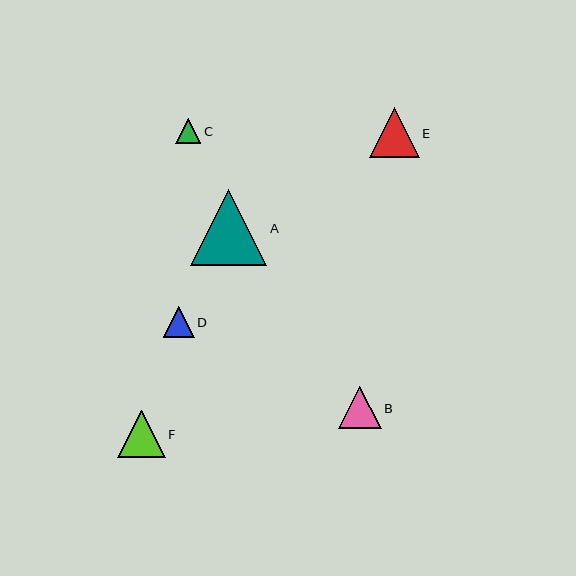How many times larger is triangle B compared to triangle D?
Triangle B is approximately 1.4 times the size of triangle D.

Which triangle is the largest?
Triangle A is the largest with a size of approximately 77 pixels.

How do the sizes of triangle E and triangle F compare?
Triangle E and triangle F are approximately the same size.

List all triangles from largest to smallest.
From largest to smallest: A, E, F, B, D, C.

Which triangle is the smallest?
Triangle C is the smallest with a size of approximately 25 pixels.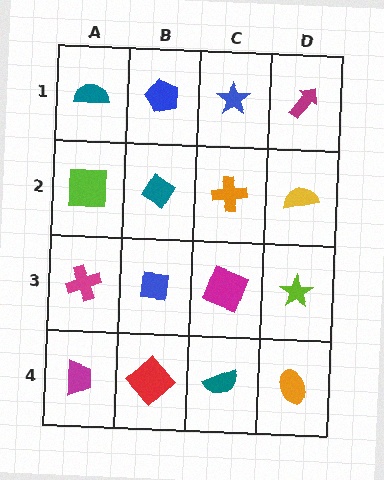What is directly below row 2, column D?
A lime star.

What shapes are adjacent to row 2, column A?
A teal semicircle (row 1, column A), a magenta cross (row 3, column A), a teal diamond (row 2, column B).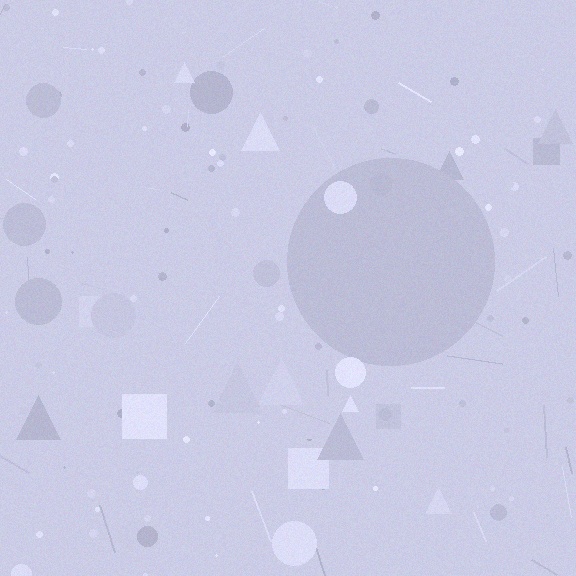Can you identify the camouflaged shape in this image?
The camouflaged shape is a circle.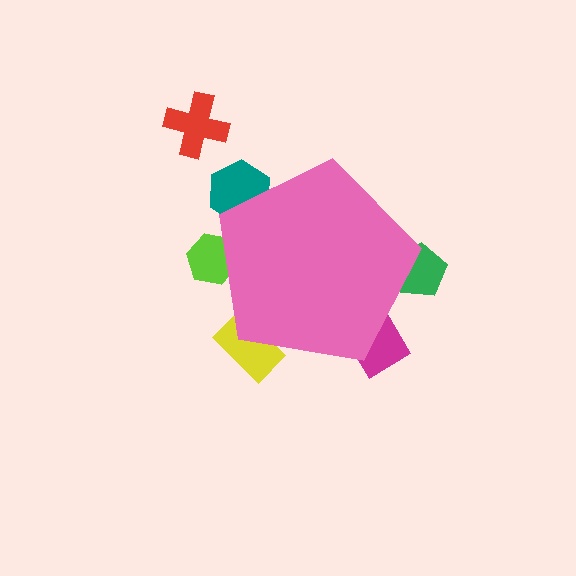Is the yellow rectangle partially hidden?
Yes, the yellow rectangle is partially hidden behind the pink pentagon.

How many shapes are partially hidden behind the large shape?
5 shapes are partially hidden.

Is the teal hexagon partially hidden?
Yes, the teal hexagon is partially hidden behind the pink pentagon.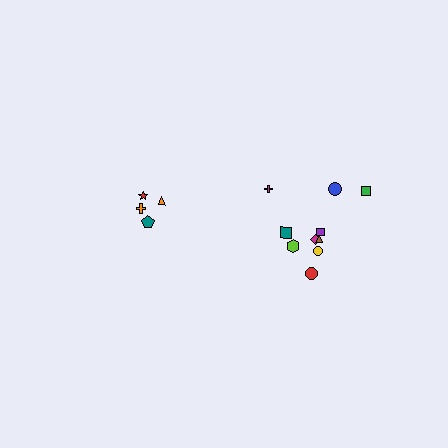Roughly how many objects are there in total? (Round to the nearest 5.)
Roughly 15 objects in total.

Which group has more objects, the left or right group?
The right group.